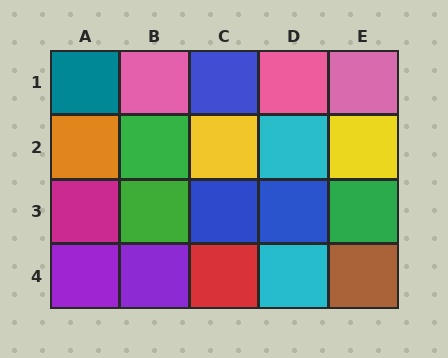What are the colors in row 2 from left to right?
Orange, green, yellow, cyan, yellow.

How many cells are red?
1 cell is red.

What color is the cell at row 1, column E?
Pink.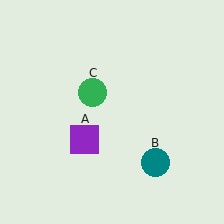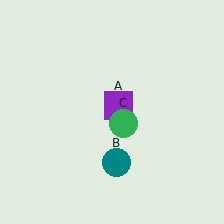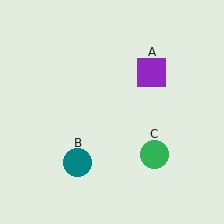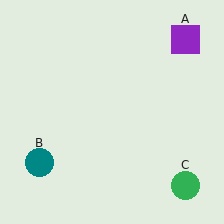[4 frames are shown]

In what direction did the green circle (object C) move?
The green circle (object C) moved down and to the right.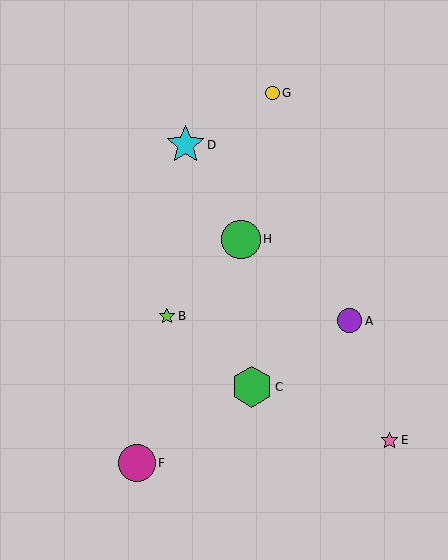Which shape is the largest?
The green hexagon (labeled C) is the largest.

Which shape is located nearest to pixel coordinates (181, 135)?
The cyan star (labeled D) at (186, 145) is nearest to that location.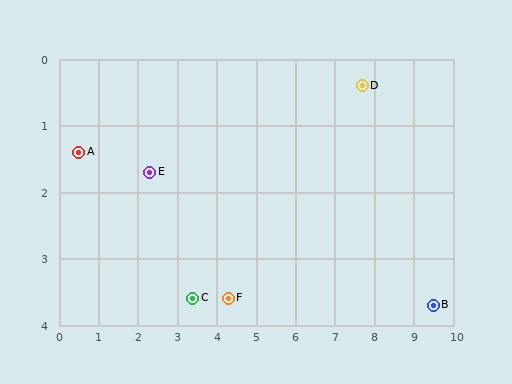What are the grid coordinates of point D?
Point D is at approximately (7.7, 0.4).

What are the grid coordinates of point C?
Point C is at approximately (3.4, 3.6).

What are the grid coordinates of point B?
Point B is at approximately (9.5, 3.7).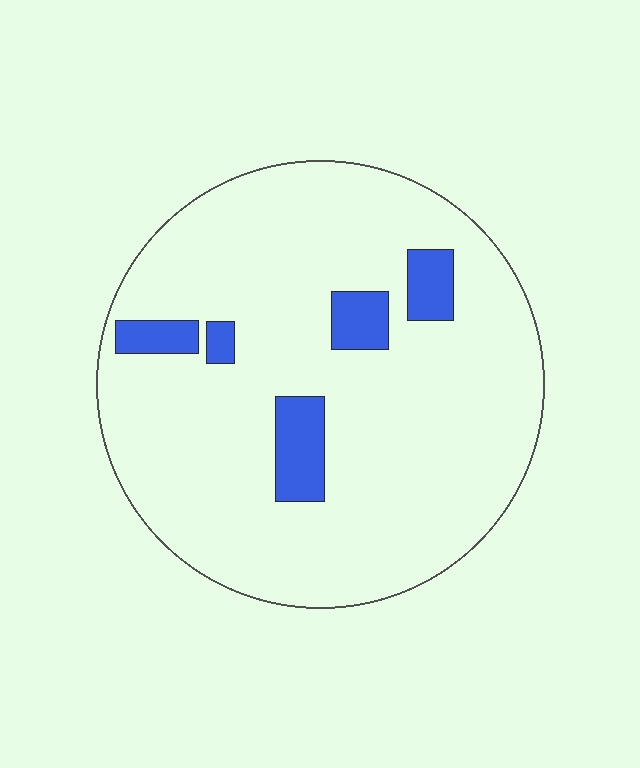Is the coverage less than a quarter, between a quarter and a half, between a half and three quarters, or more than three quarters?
Less than a quarter.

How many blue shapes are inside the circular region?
5.